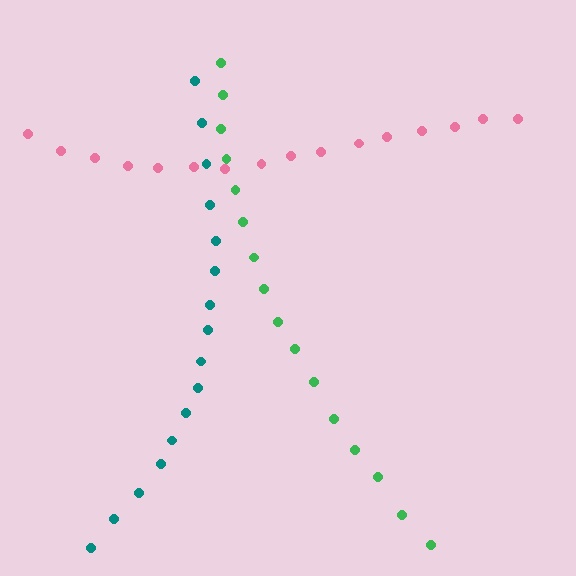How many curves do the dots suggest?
There are 3 distinct paths.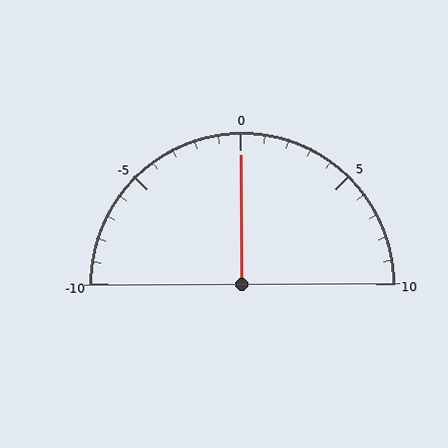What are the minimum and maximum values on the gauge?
The gauge ranges from -10 to 10.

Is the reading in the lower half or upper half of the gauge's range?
The reading is in the upper half of the range (-10 to 10).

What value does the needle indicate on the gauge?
The needle indicates approximately 0.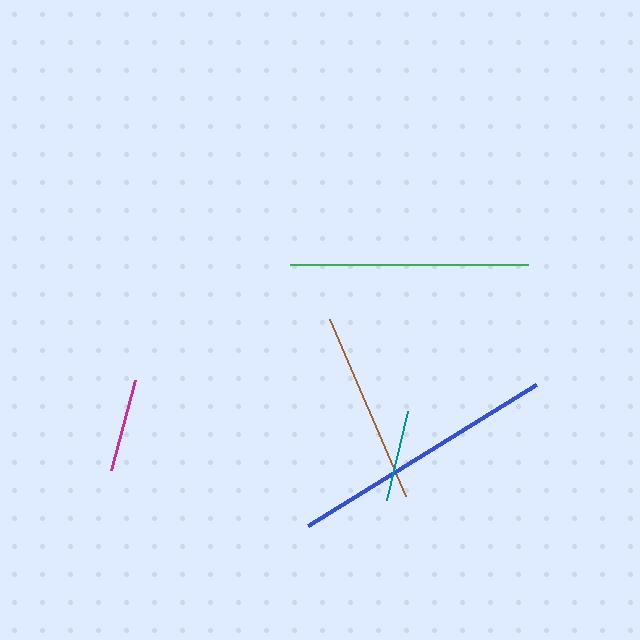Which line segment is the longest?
The blue line is the longest at approximately 267 pixels.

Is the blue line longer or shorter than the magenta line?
The blue line is longer than the magenta line.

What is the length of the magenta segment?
The magenta segment is approximately 93 pixels long.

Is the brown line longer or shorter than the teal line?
The brown line is longer than the teal line.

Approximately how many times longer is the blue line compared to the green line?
The blue line is approximately 1.1 times the length of the green line.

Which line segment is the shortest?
The teal line is the shortest at approximately 92 pixels.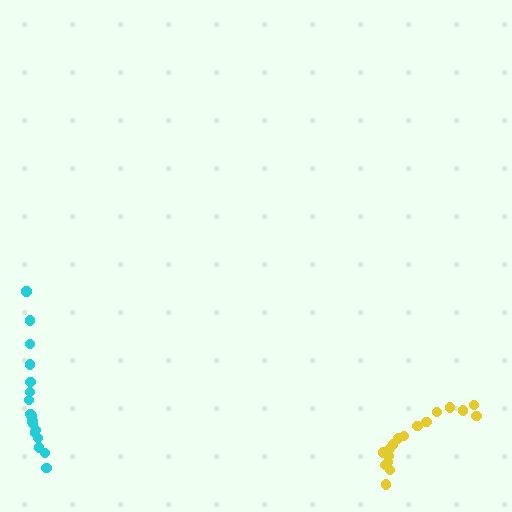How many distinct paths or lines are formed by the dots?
There are 2 distinct paths.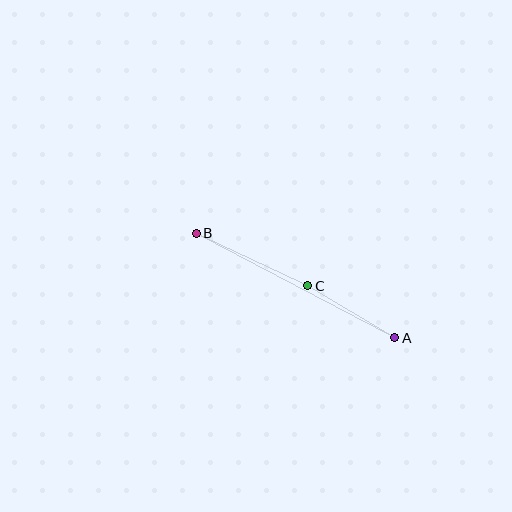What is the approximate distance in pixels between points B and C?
The distance between B and C is approximately 123 pixels.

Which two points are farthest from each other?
Points A and B are farthest from each other.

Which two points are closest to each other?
Points A and C are closest to each other.